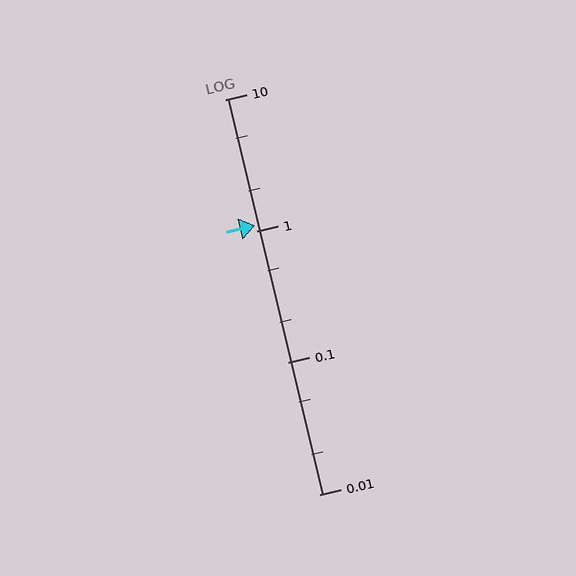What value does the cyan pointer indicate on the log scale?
The pointer indicates approximately 1.1.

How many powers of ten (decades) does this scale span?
The scale spans 3 decades, from 0.01 to 10.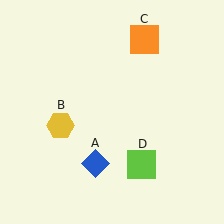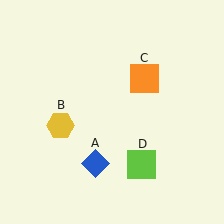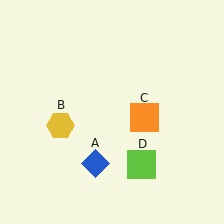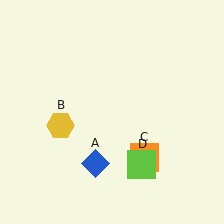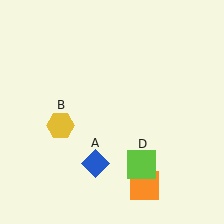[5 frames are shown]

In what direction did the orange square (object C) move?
The orange square (object C) moved down.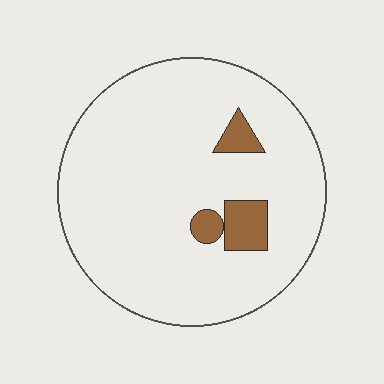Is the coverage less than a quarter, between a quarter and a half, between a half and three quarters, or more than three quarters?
Less than a quarter.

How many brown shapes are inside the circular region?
3.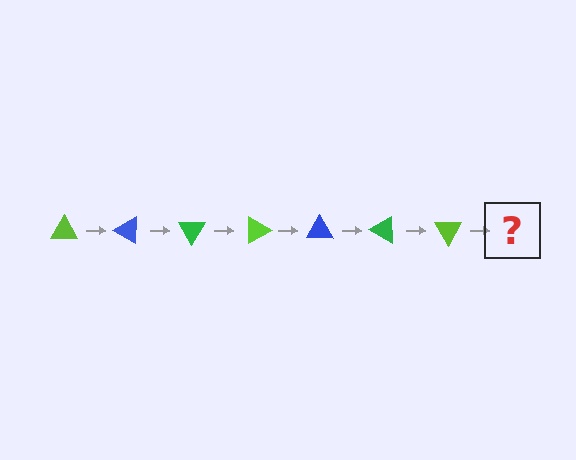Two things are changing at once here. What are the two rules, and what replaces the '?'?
The two rules are that it rotates 30 degrees each step and the color cycles through lime, blue, and green. The '?' should be a blue triangle, rotated 210 degrees from the start.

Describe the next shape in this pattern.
It should be a blue triangle, rotated 210 degrees from the start.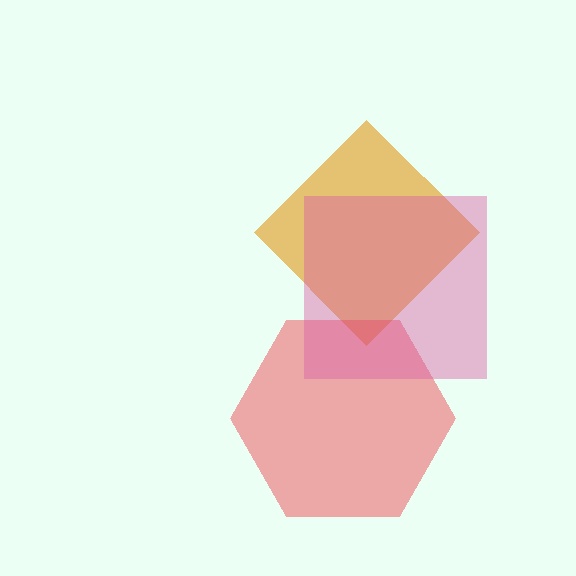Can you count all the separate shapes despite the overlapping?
Yes, there are 3 separate shapes.